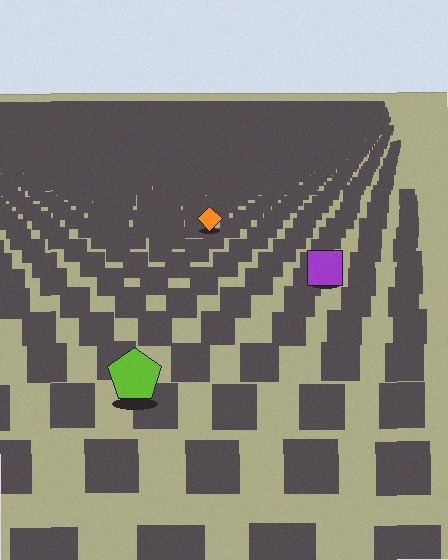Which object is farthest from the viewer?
The orange diamond is farthest from the viewer. It appears smaller and the ground texture around it is denser.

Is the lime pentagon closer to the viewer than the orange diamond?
Yes. The lime pentagon is closer — you can tell from the texture gradient: the ground texture is coarser near it.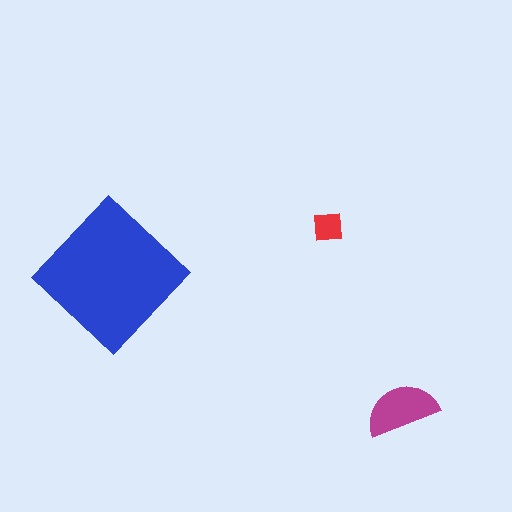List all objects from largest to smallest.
The blue diamond, the magenta semicircle, the red square.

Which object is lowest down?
The magenta semicircle is bottommost.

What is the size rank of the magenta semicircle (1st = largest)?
2nd.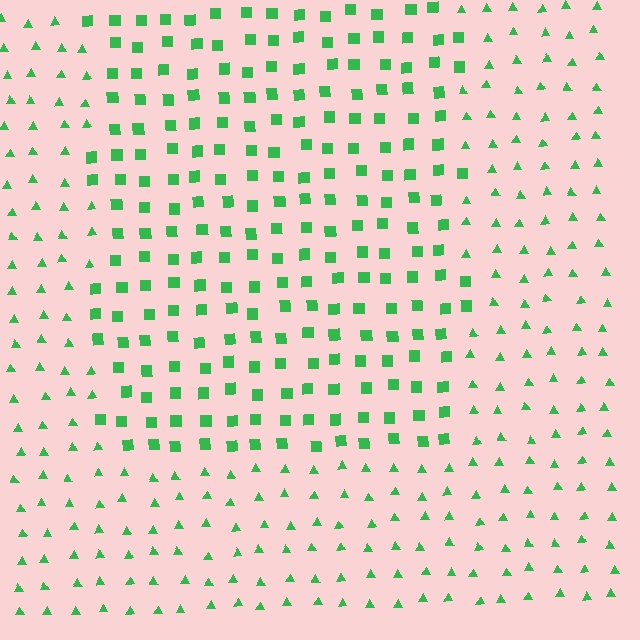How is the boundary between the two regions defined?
The boundary is defined by a change in element shape: squares inside vs. triangles outside. All elements share the same color and spacing.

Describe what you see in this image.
The image is filled with small green elements arranged in a uniform grid. A rectangle-shaped region contains squares, while the surrounding area contains triangles. The boundary is defined purely by the change in element shape.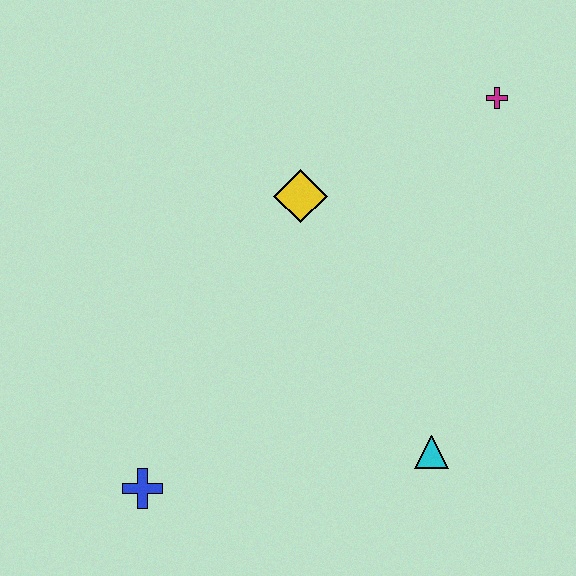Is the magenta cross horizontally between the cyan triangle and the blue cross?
No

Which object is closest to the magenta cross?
The yellow diamond is closest to the magenta cross.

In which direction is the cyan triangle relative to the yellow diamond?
The cyan triangle is below the yellow diamond.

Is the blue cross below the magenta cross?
Yes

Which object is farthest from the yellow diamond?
The blue cross is farthest from the yellow diamond.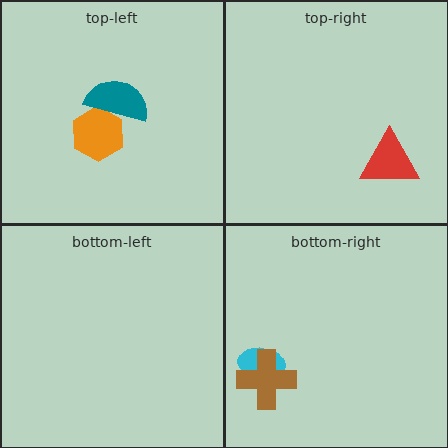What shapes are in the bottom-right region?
The cyan ellipse, the brown cross.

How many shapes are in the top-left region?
2.